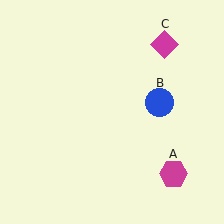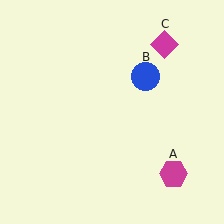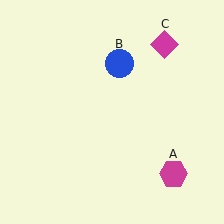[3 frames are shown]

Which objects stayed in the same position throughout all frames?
Magenta hexagon (object A) and magenta diamond (object C) remained stationary.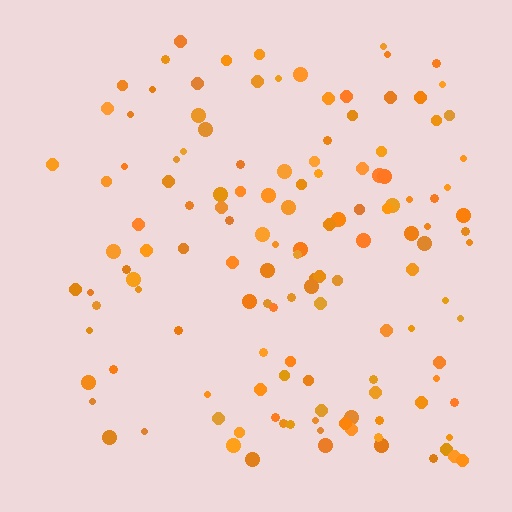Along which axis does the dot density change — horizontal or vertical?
Horizontal.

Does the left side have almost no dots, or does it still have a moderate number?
Still a moderate number, just noticeably fewer than the right.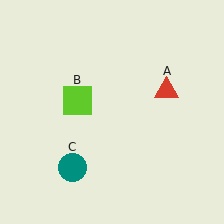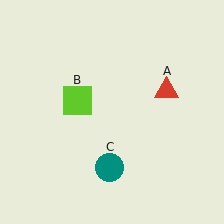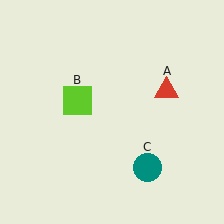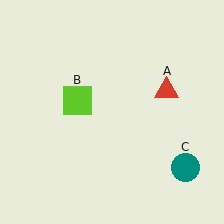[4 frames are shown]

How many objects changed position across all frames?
1 object changed position: teal circle (object C).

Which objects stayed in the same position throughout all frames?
Red triangle (object A) and lime square (object B) remained stationary.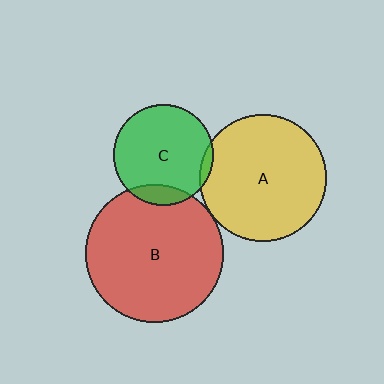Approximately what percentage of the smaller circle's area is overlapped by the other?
Approximately 5%.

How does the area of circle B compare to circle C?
Approximately 1.9 times.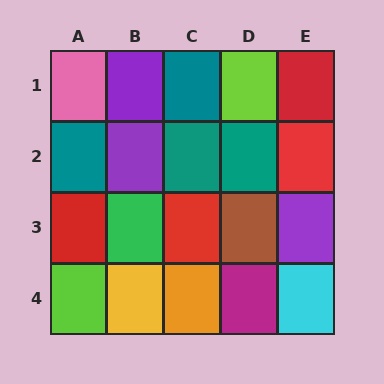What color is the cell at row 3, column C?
Red.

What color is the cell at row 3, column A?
Red.